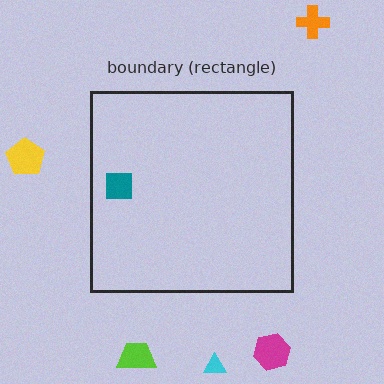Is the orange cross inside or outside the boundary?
Outside.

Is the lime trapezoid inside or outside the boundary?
Outside.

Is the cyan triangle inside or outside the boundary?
Outside.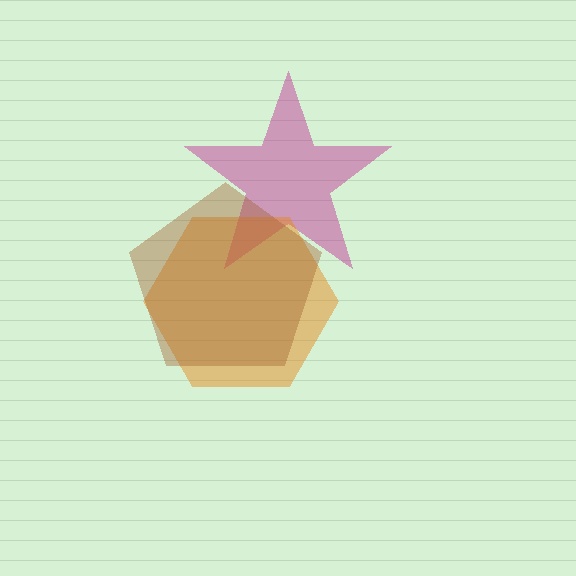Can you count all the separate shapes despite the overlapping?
Yes, there are 3 separate shapes.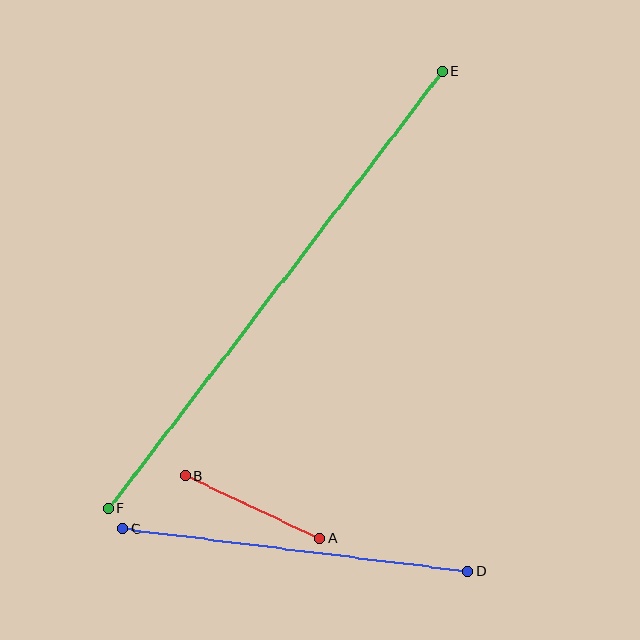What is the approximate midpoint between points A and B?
The midpoint is at approximately (252, 507) pixels.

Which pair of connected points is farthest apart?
Points E and F are farthest apart.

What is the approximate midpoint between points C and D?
The midpoint is at approximately (295, 550) pixels.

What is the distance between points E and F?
The distance is approximately 550 pixels.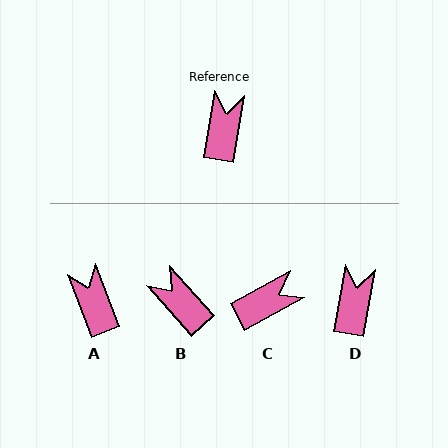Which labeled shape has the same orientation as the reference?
D.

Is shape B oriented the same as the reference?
No, it is off by about 51 degrees.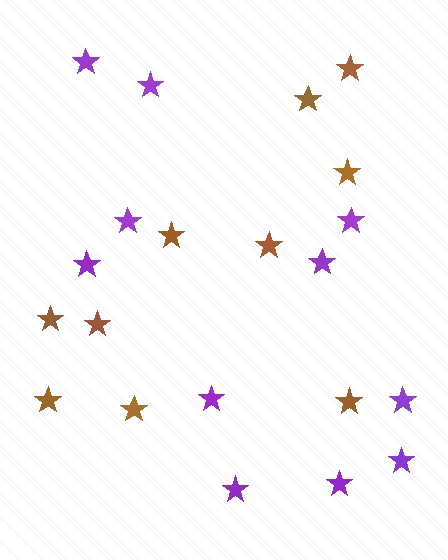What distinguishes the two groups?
There are 2 groups: one group of purple stars (11) and one group of brown stars (10).